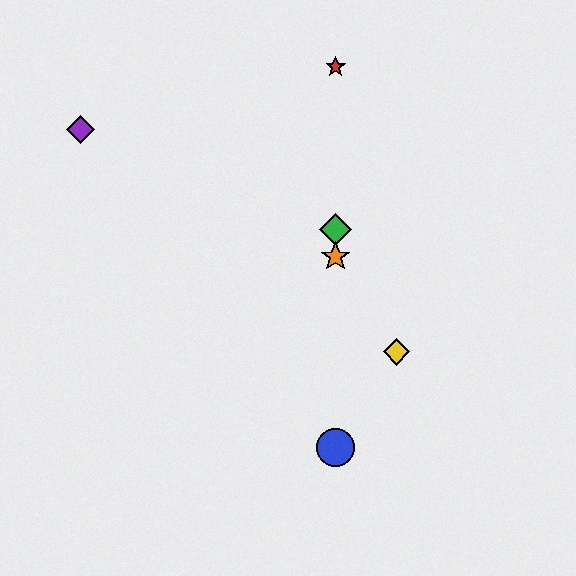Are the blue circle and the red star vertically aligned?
Yes, both are at x≈336.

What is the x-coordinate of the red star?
The red star is at x≈336.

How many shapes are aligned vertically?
4 shapes (the red star, the blue circle, the green diamond, the orange star) are aligned vertically.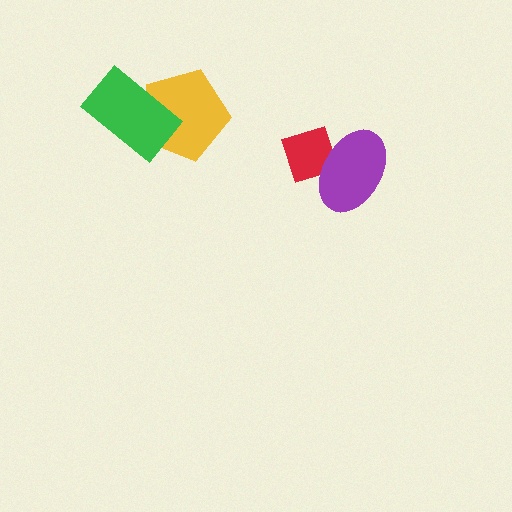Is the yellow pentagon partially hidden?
Yes, it is partially covered by another shape.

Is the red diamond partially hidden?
Yes, it is partially covered by another shape.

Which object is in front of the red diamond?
The purple ellipse is in front of the red diamond.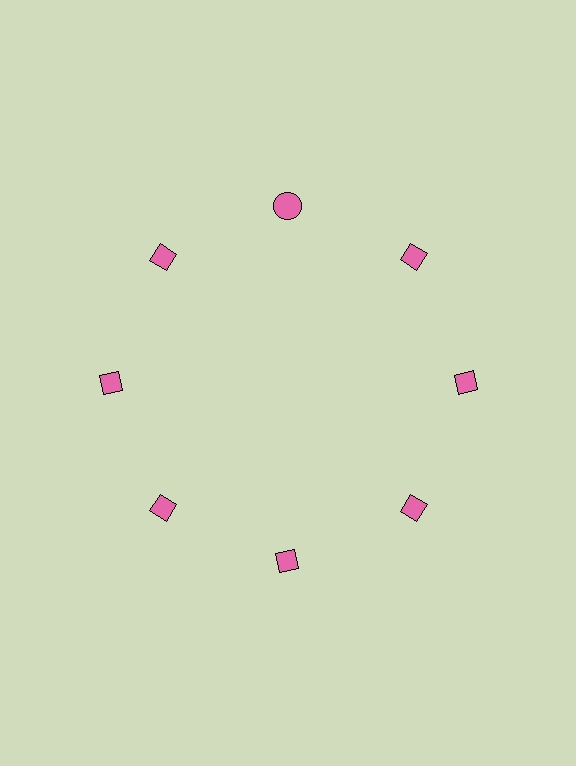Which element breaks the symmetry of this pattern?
The pink circle at roughly the 12 o'clock position breaks the symmetry. All other shapes are pink diamonds.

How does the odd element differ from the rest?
It has a different shape: circle instead of diamond.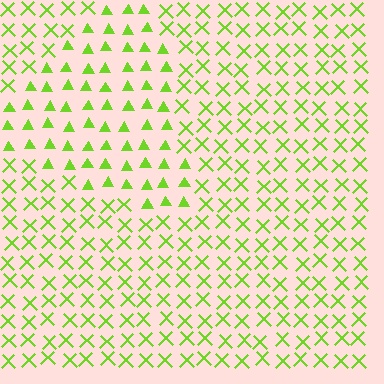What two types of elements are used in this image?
The image uses triangles inside the triangle region and X marks outside it.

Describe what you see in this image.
The image is filled with small lime elements arranged in a uniform grid. A triangle-shaped region contains triangles, while the surrounding area contains X marks. The boundary is defined purely by the change in element shape.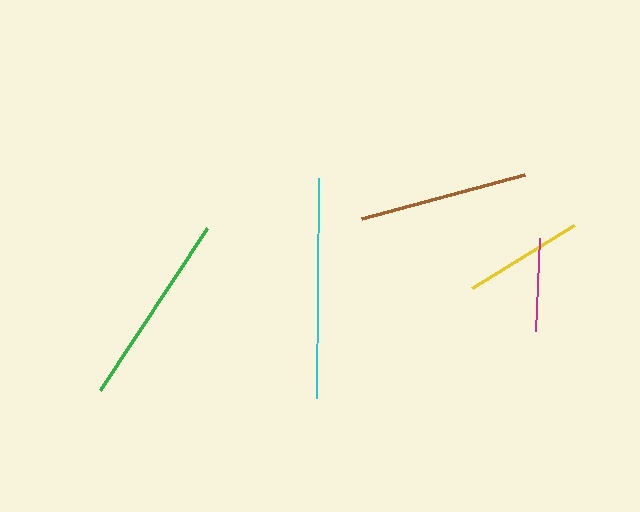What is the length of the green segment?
The green segment is approximately 194 pixels long.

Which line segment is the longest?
The cyan line is the longest at approximately 220 pixels.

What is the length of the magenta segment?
The magenta segment is approximately 92 pixels long.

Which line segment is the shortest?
The magenta line is the shortest at approximately 92 pixels.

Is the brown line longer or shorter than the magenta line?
The brown line is longer than the magenta line.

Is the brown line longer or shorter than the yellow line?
The brown line is longer than the yellow line.